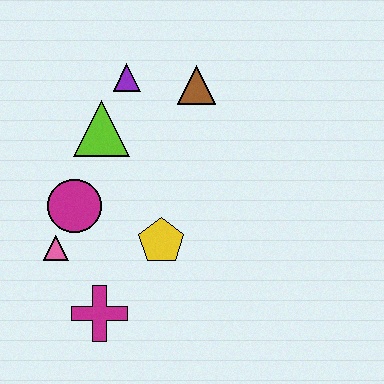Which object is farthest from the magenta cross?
The brown triangle is farthest from the magenta cross.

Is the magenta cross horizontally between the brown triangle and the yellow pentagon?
No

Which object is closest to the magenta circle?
The pink triangle is closest to the magenta circle.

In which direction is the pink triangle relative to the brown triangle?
The pink triangle is below the brown triangle.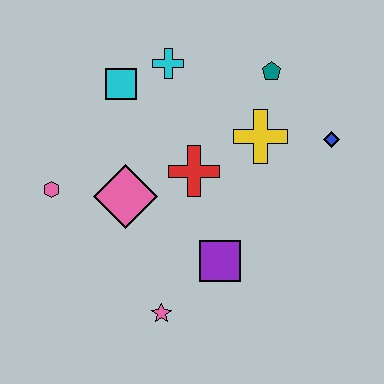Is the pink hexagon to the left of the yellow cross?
Yes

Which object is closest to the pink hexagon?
The pink diamond is closest to the pink hexagon.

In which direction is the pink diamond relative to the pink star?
The pink diamond is above the pink star.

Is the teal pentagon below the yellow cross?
No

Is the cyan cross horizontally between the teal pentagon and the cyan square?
Yes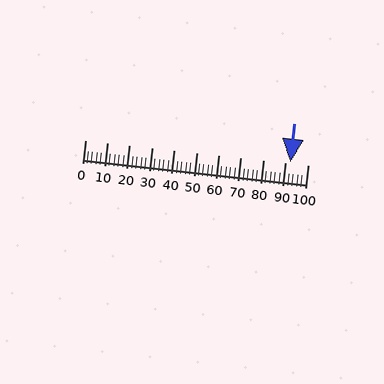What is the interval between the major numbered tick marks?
The major tick marks are spaced 10 units apart.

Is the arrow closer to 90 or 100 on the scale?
The arrow is closer to 90.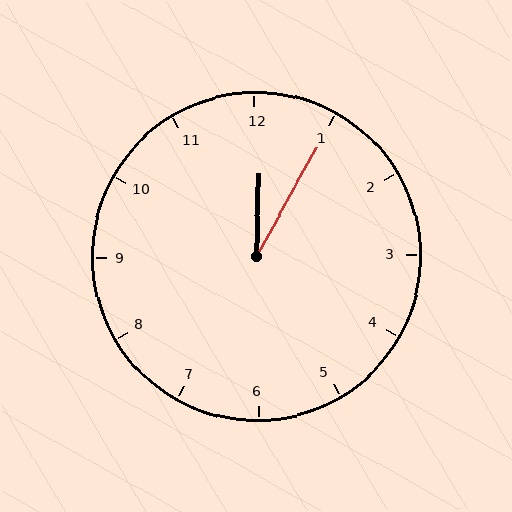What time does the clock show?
12:05.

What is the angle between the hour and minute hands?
Approximately 28 degrees.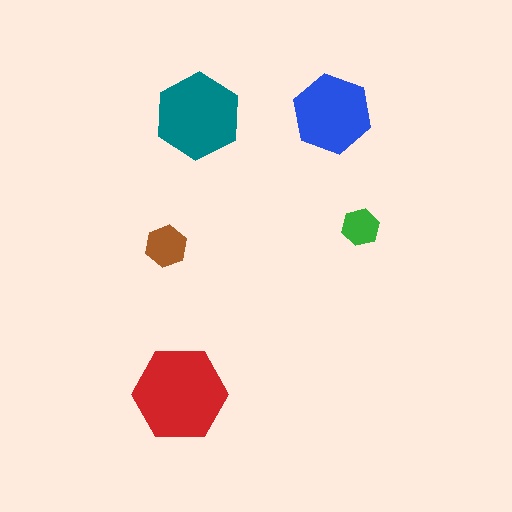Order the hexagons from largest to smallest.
the red one, the teal one, the blue one, the brown one, the green one.